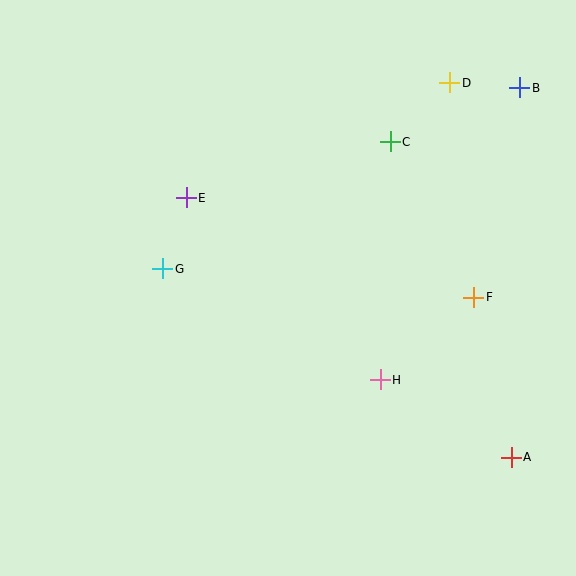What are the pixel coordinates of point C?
Point C is at (390, 142).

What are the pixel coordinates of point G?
Point G is at (163, 269).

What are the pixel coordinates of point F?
Point F is at (474, 297).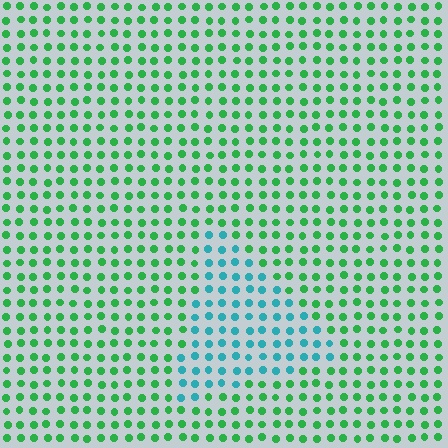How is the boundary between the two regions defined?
The boundary is defined purely by a slight shift in hue (about 50 degrees). Spacing, size, and orientation are identical on both sides.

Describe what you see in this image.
The image is filled with small green elements in a uniform arrangement. A triangle-shaped region is visible where the elements are tinted to a slightly different hue, forming a subtle color boundary.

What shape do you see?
I see a triangle.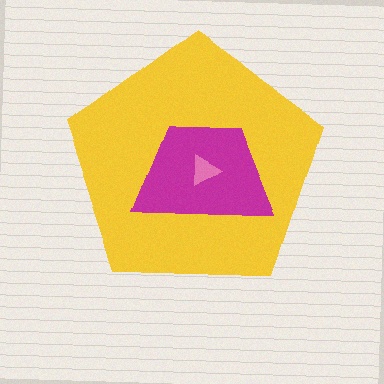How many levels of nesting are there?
3.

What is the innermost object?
The pink triangle.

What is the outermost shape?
The yellow pentagon.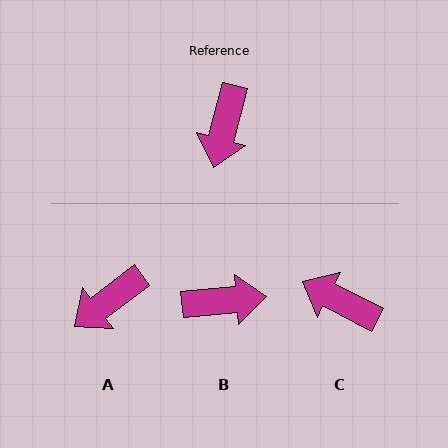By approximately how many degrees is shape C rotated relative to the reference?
Approximately 103 degrees clockwise.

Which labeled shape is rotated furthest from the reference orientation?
B, about 110 degrees away.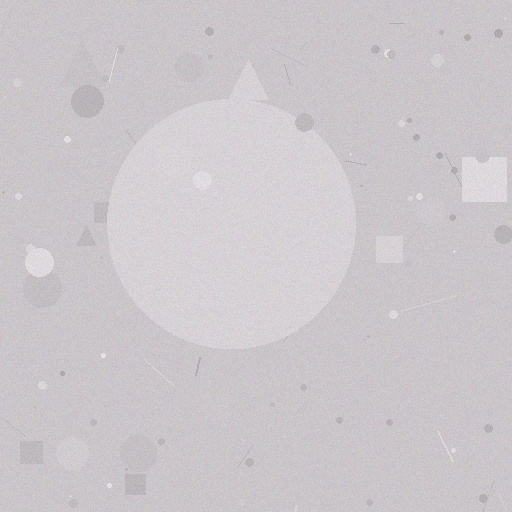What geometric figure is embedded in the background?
A circle is embedded in the background.